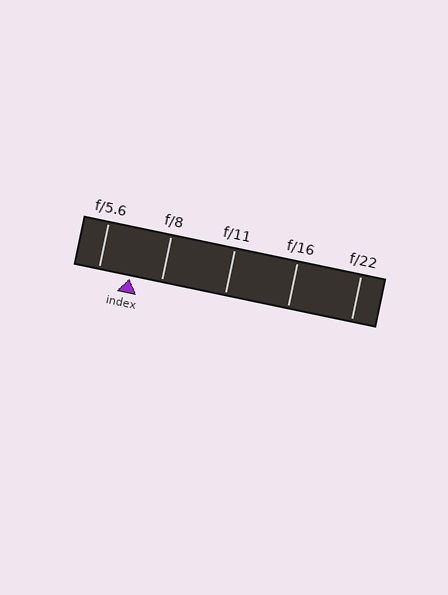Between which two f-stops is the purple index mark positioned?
The index mark is between f/5.6 and f/8.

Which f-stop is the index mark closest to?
The index mark is closest to f/5.6.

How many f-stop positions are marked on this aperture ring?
There are 5 f-stop positions marked.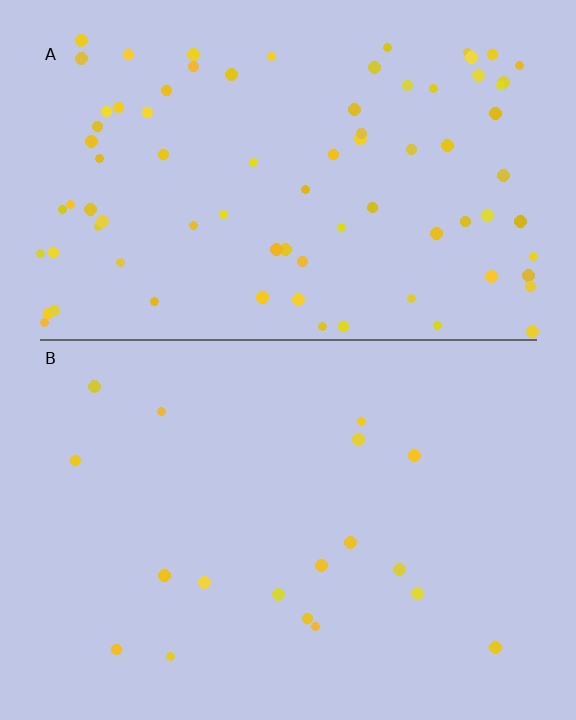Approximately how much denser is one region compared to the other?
Approximately 4.4× — region A over region B.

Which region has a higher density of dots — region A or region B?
A (the top).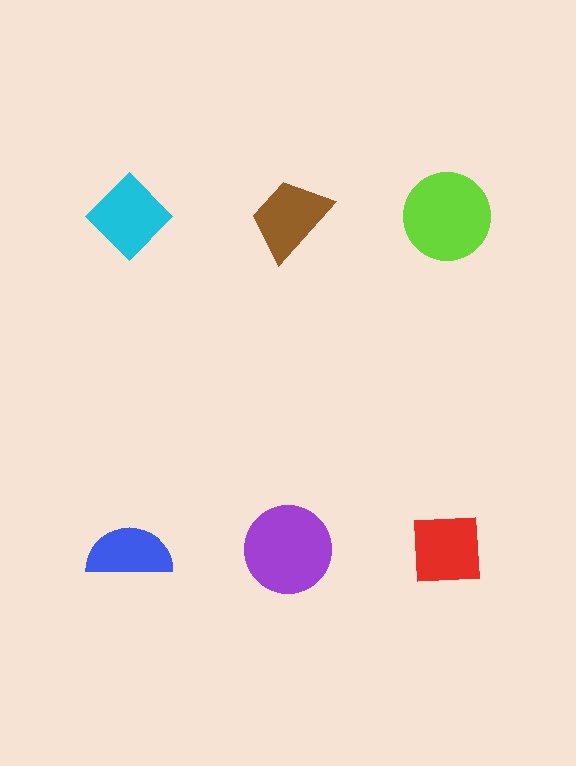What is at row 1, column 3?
A lime circle.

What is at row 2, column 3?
A red square.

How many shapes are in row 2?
3 shapes.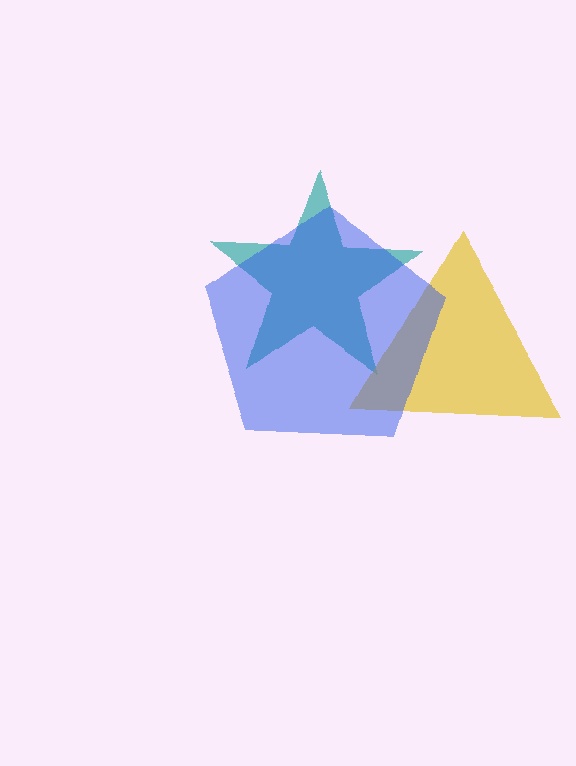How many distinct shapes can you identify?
There are 3 distinct shapes: a teal star, a yellow triangle, a blue pentagon.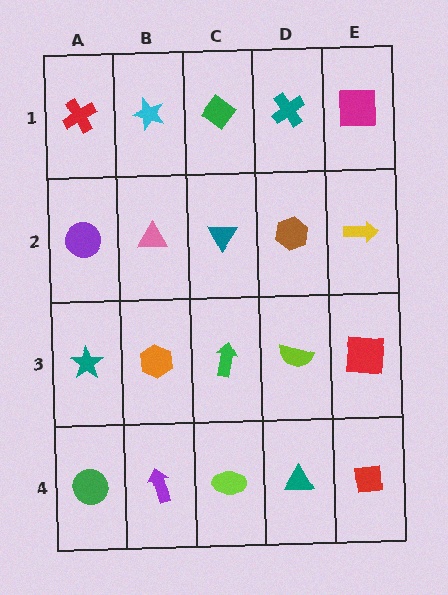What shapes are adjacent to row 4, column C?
A green arrow (row 3, column C), a purple arrow (row 4, column B), a teal triangle (row 4, column D).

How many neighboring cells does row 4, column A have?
2.